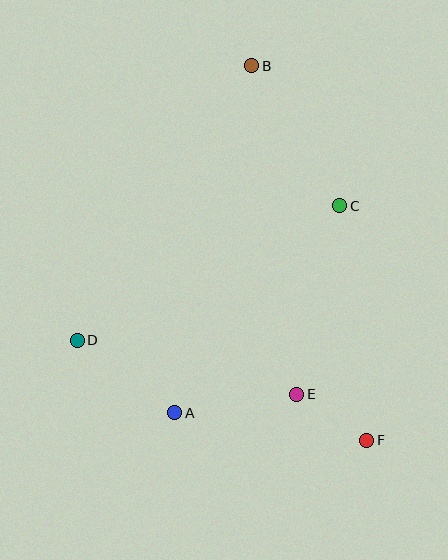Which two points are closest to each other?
Points E and F are closest to each other.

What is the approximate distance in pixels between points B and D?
The distance between B and D is approximately 325 pixels.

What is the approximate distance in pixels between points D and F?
The distance between D and F is approximately 306 pixels.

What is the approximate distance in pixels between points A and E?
The distance between A and E is approximately 123 pixels.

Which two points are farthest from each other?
Points B and F are farthest from each other.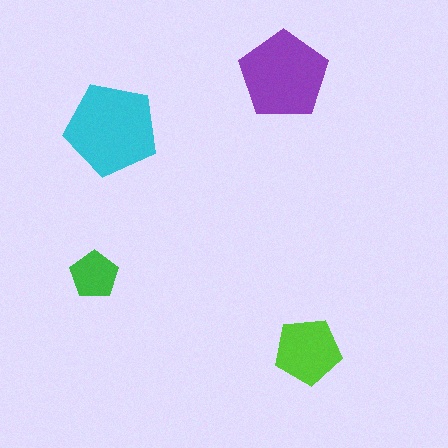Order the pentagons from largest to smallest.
the cyan one, the purple one, the lime one, the green one.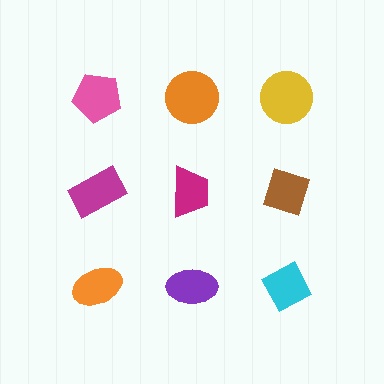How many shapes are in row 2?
3 shapes.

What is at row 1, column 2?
An orange circle.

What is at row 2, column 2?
A magenta trapezoid.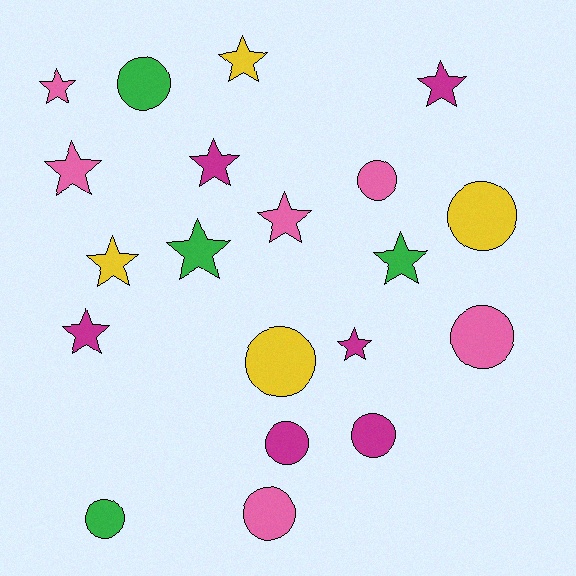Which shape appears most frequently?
Star, with 11 objects.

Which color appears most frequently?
Pink, with 6 objects.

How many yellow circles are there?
There are 2 yellow circles.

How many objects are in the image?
There are 20 objects.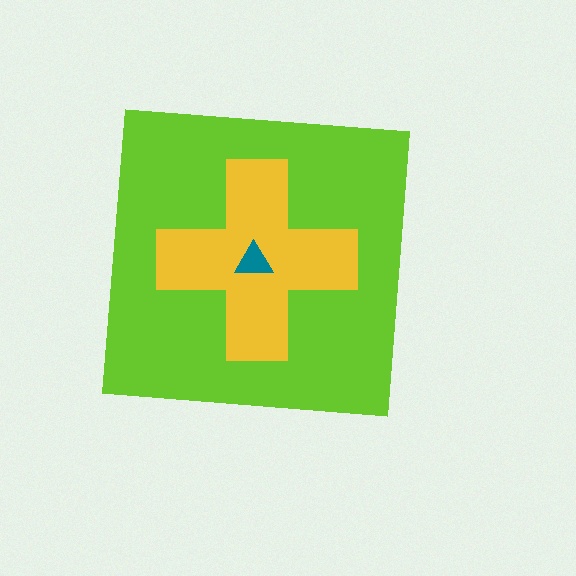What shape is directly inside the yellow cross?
The teal triangle.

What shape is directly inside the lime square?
The yellow cross.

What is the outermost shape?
The lime square.